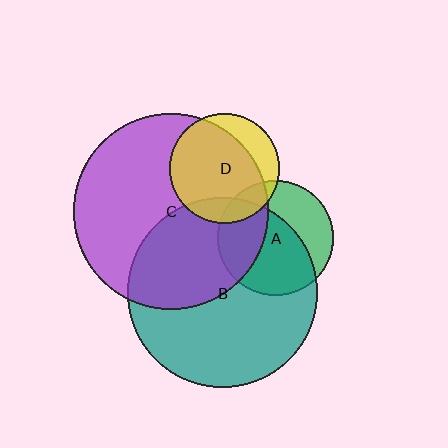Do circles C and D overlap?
Yes.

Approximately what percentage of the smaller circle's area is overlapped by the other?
Approximately 75%.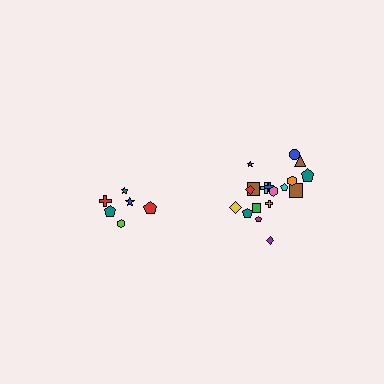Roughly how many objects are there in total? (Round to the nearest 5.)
Roughly 25 objects in total.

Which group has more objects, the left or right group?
The right group.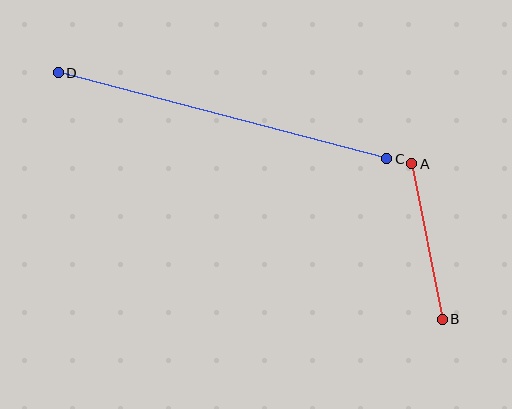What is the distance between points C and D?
The distance is approximately 340 pixels.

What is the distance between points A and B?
The distance is approximately 158 pixels.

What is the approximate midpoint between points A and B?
The midpoint is at approximately (427, 242) pixels.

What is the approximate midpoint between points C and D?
The midpoint is at approximately (222, 116) pixels.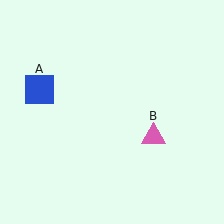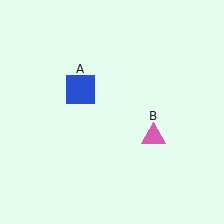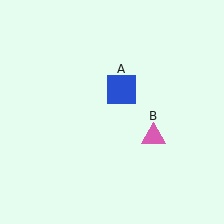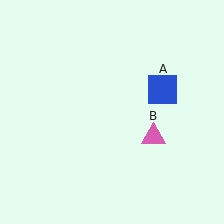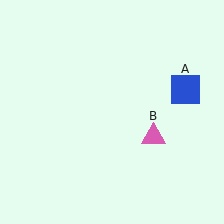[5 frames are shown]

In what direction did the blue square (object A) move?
The blue square (object A) moved right.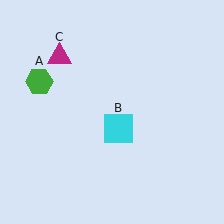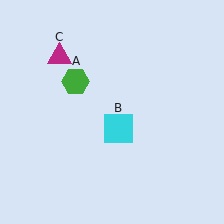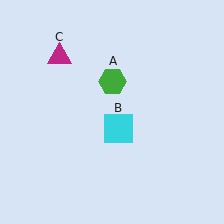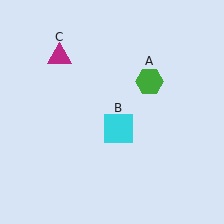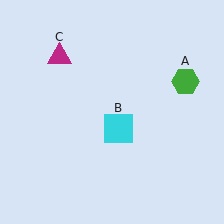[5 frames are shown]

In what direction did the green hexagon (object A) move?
The green hexagon (object A) moved right.